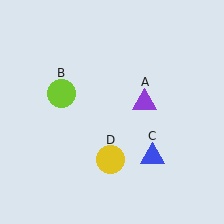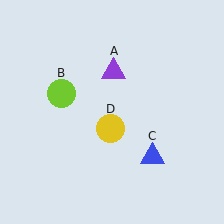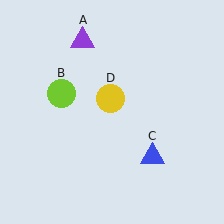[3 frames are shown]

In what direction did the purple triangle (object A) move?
The purple triangle (object A) moved up and to the left.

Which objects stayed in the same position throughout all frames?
Lime circle (object B) and blue triangle (object C) remained stationary.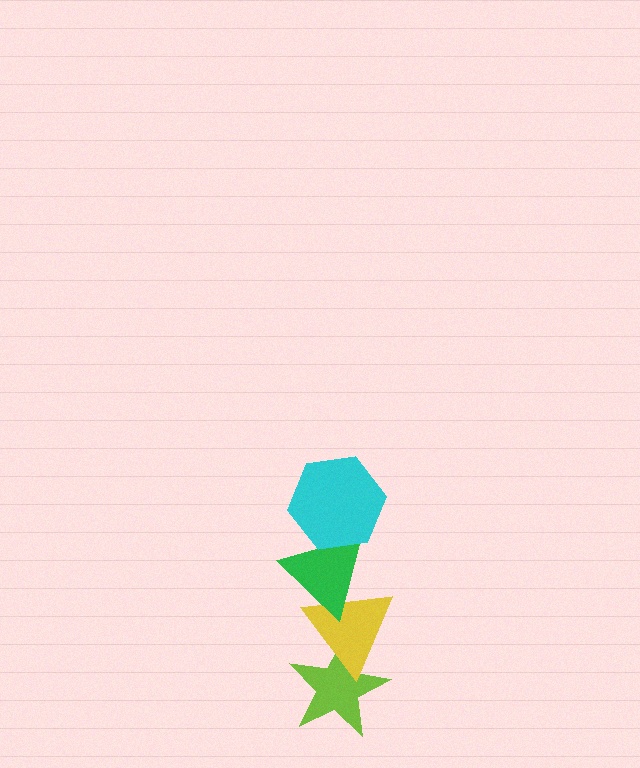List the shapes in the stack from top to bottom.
From top to bottom: the cyan hexagon, the green triangle, the yellow triangle, the lime star.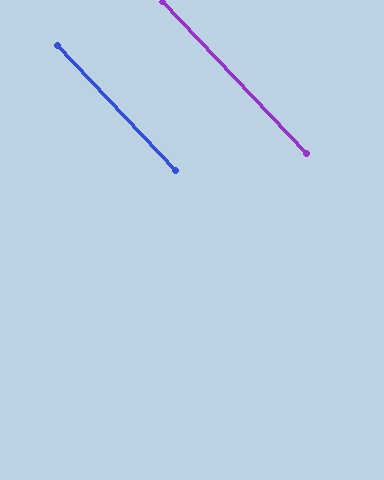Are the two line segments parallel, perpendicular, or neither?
Parallel — their directions differ by only 0.1°.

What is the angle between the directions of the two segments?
Approximately 0 degrees.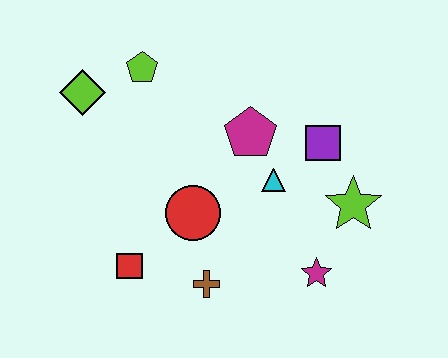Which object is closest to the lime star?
The purple square is closest to the lime star.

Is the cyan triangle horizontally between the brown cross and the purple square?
Yes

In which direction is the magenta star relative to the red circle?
The magenta star is to the right of the red circle.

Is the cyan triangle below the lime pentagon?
Yes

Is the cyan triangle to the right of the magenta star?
No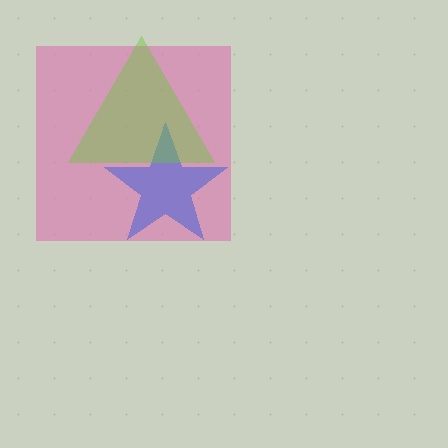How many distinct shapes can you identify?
There are 3 distinct shapes: a pink square, a blue star, a lime triangle.